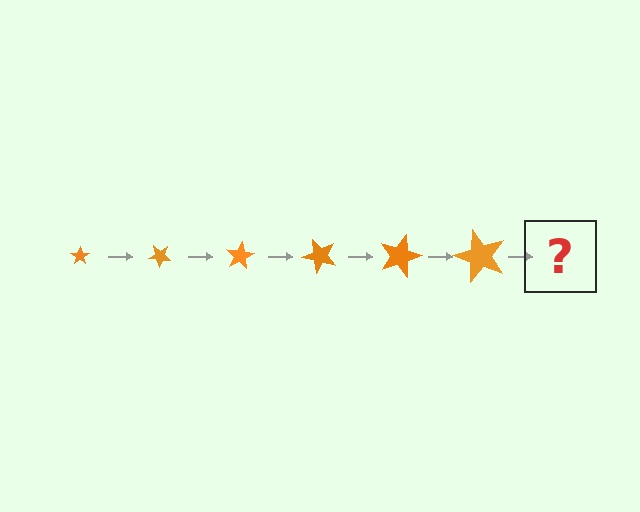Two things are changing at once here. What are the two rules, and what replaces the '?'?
The two rules are that the star grows larger each step and it rotates 40 degrees each step. The '?' should be a star, larger than the previous one and rotated 240 degrees from the start.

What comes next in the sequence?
The next element should be a star, larger than the previous one and rotated 240 degrees from the start.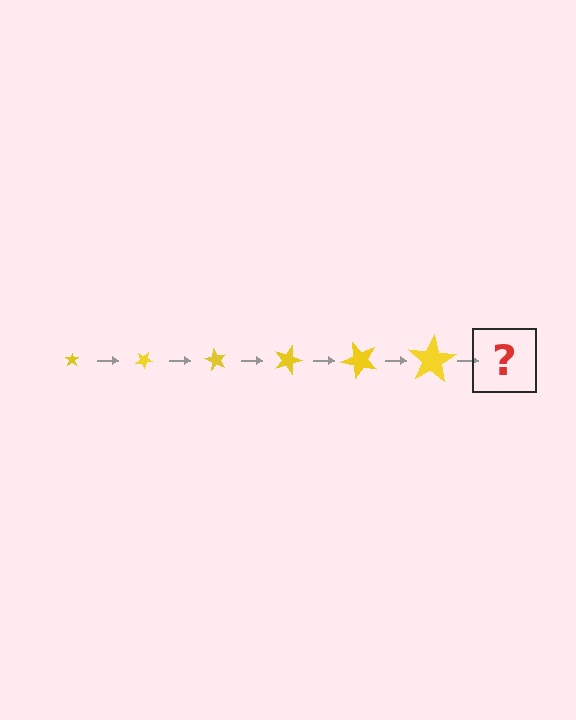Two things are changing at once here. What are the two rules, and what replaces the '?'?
The two rules are that the star grows larger each step and it rotates 30 degrees each step. The '?' should be a star, larger than the previous one and rotated 180 degrees from the start.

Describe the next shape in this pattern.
It should be a star, larger than the previous one and rotated 180 degrees from the start.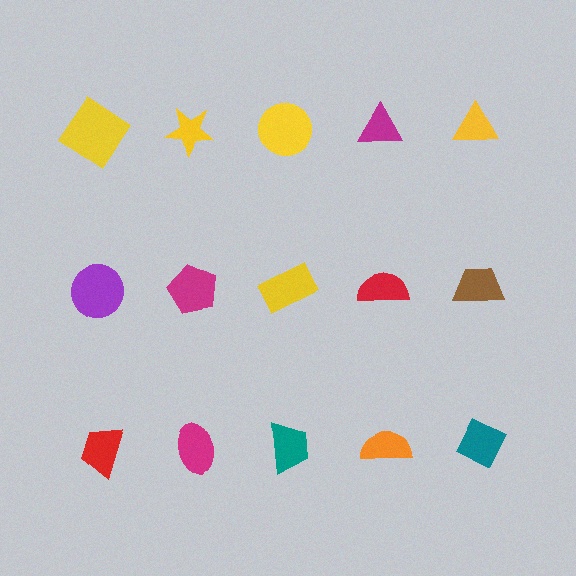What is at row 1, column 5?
A yellow triangle.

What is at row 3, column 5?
A teal diamond.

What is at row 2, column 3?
A yellow rectangle.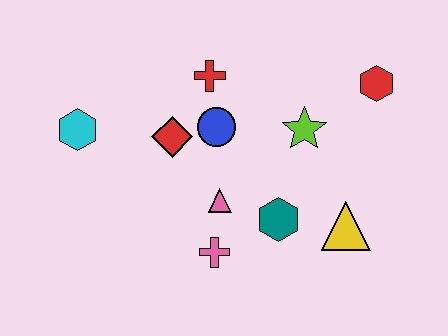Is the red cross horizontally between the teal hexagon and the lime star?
No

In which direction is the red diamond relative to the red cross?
The red diamond is below the red cross.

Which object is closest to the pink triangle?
The pink cross is closest to the pink triangle.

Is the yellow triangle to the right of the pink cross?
Yes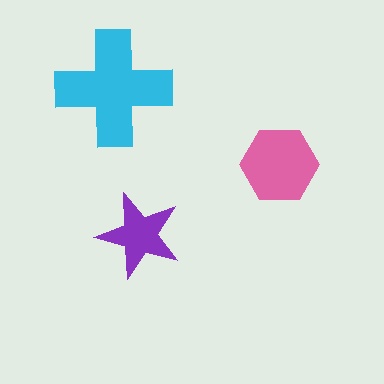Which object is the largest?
The cyan cross.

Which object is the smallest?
The purple star.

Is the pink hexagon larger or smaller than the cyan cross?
Smaller.